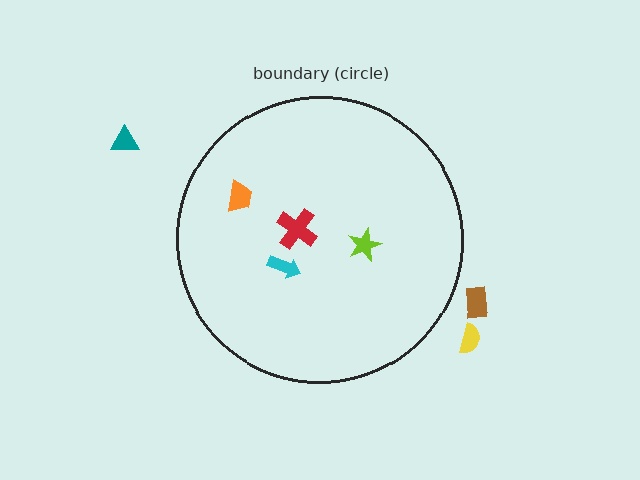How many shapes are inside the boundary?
4 inside, 3 outside.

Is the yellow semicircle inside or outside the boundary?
Outside.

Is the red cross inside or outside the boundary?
Inside.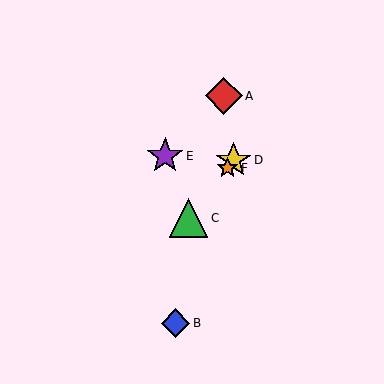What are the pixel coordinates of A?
Object A is at (224, 96).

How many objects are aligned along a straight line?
3 objects (C, D, F) are aligned along a straight line.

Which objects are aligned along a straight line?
Objects C, D, F are aligned along a straight line.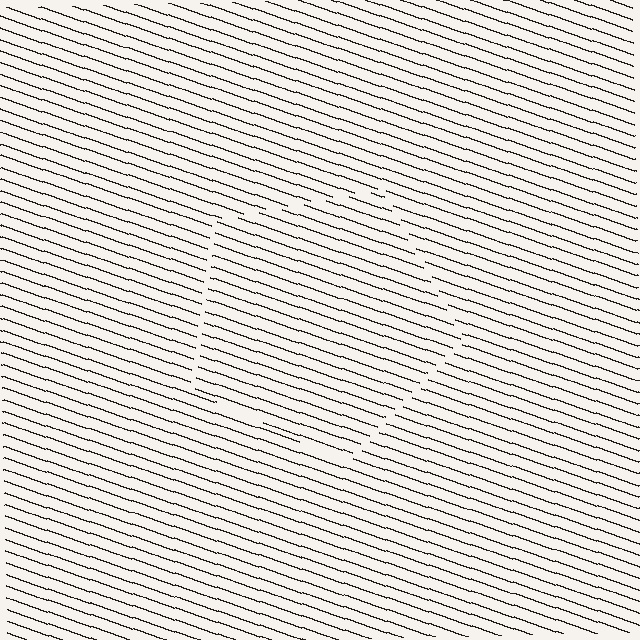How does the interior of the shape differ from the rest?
The interior of the shape contains the same grating, shifted by half a period — the contour is defined by the phase discontinuity where line-ends from the inner and outer gratings abut.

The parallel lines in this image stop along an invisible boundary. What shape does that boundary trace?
An illusory pentagon. The interior of the shape contains the same grating, shifted by half a period — the contour is defined by the phase discontinuity where line-ends from the inner and outer gratings abut.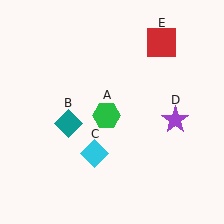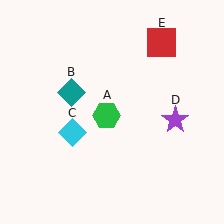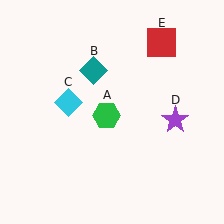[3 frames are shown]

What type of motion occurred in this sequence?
The teal diamond (object B), cyan diamond (object C) rotated clockwise around the center of the scene.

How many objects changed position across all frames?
2 objects changed position: teal diamond (object B), cyan diamond (object C).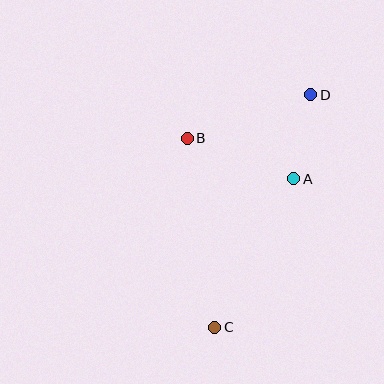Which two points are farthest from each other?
Points C and D are farthest from each other.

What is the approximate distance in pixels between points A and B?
The distance between A and B is approximately 114 pixels.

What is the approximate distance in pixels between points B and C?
The distance between B and C is approximately 191 pixels.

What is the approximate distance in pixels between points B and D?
The distance between B and D is approximately 131 pixels.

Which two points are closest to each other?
Points A and D are closest to each other.